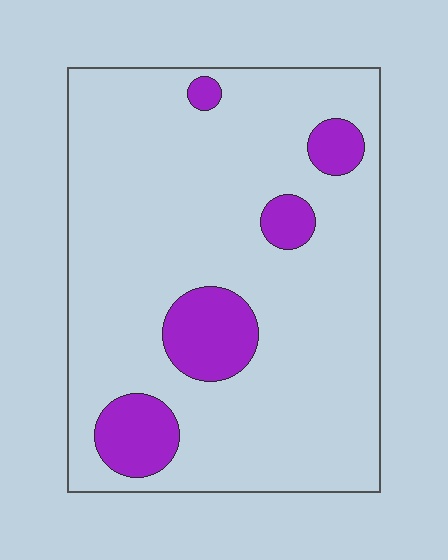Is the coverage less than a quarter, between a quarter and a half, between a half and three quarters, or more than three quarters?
Less than a quarter.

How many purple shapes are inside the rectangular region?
5.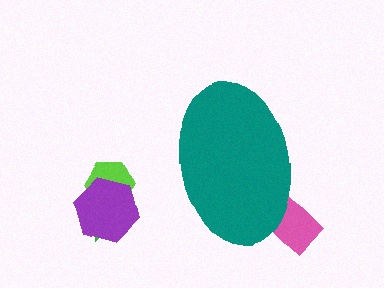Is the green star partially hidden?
No, the green star is fully visible.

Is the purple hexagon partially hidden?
No, the purple hexagon is fully visible.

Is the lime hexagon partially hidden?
No, the lime hexagon is fully visible.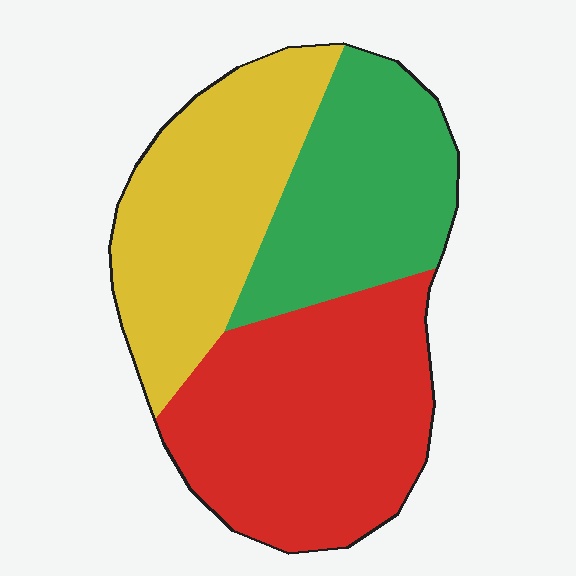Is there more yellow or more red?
Red.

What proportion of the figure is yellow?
Yellow takes up between a sixth and a third of the figure.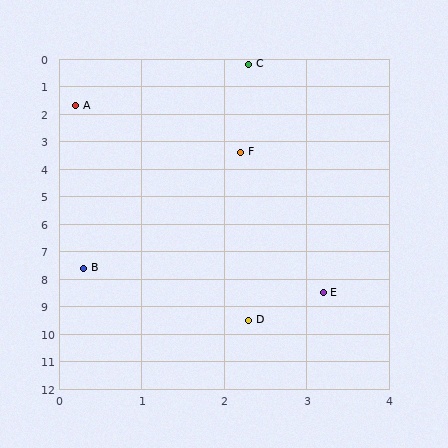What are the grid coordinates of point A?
Point A is at approximately (0.2, 1.7).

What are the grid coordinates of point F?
Point F is at approximately (2.2, 3.4).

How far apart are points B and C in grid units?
Points B and C are about 7.7 grid units apart.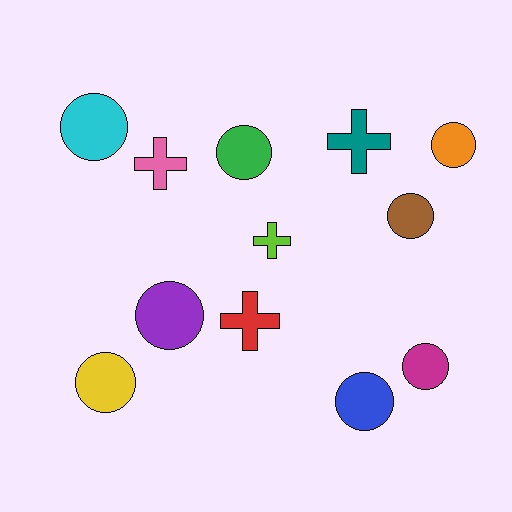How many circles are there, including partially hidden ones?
There are 8 circles.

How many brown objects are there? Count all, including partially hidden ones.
There is 1 brown object.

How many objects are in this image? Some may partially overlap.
There are 12 objects.